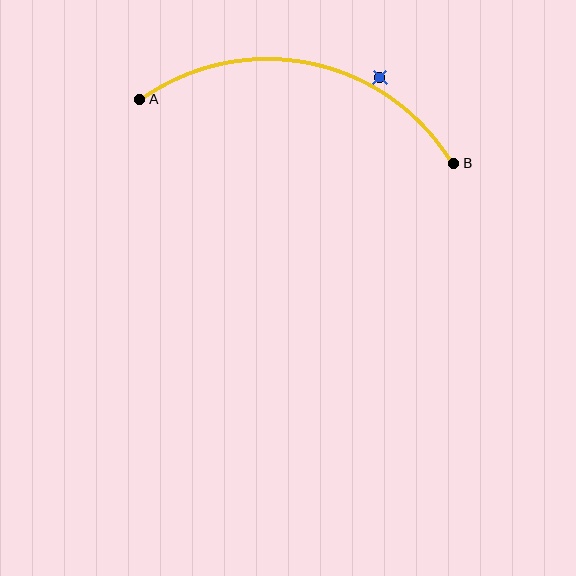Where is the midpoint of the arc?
The arc midpoint is the point on the curve farthest from the straight line joining A and B. It sits above that line.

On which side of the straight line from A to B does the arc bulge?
The arc bulges above the straight line connecting A and B.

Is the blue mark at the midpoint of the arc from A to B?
No — the blue mark does not lie on the arc at all. It sits slightly outside the curve.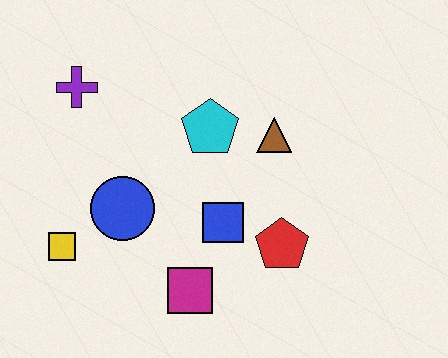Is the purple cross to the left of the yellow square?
No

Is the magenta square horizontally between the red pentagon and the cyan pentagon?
No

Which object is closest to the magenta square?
The blue square is closest to the magenta square.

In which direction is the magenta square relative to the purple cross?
The magenta square is below the purple cross.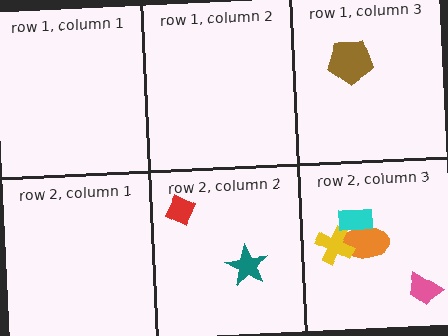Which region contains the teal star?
The row 2, column 2 region.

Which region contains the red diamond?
The row 2, column 2 region.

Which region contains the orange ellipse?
The row 2, column 3 region.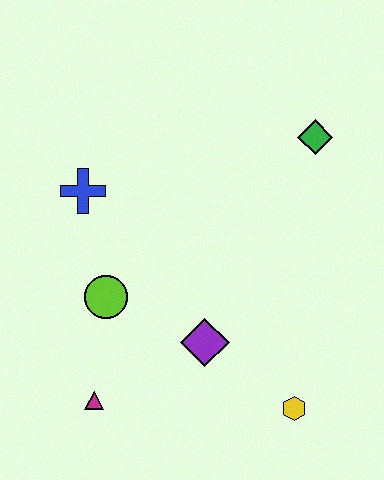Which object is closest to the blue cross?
The lime circle is closest to the blue cross.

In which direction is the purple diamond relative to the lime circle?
The purple diamond is to the right of the lime circle.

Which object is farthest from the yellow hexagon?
The blue cross is farthest from the yellow hexagon.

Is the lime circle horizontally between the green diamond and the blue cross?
Yes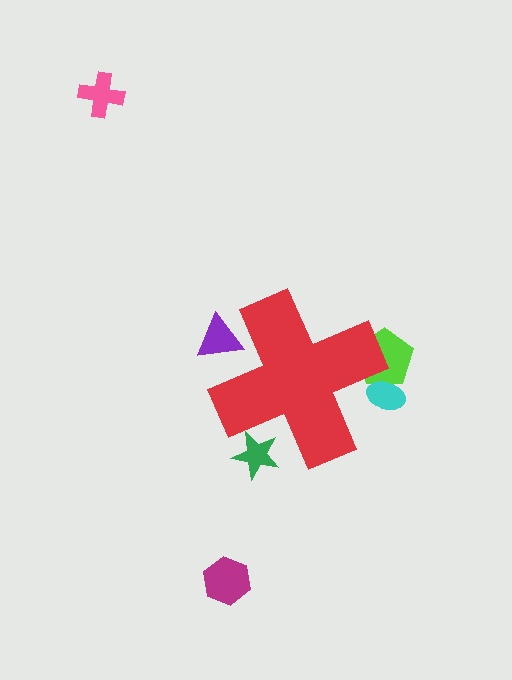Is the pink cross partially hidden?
No, the pink cross is fully visible.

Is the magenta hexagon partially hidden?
No, the magenta hexagon is fully visible.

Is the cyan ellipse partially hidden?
Yes, the cyan ellipse is partially hidden behind the red cross.